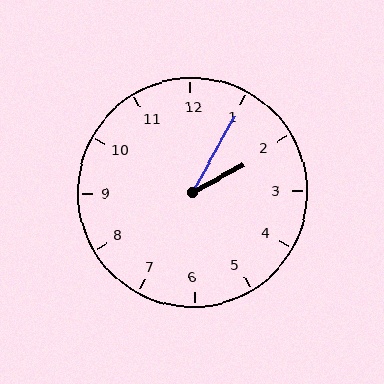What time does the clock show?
2:05.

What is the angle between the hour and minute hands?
Approximately 32 degrees.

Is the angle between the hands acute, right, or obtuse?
It is acute.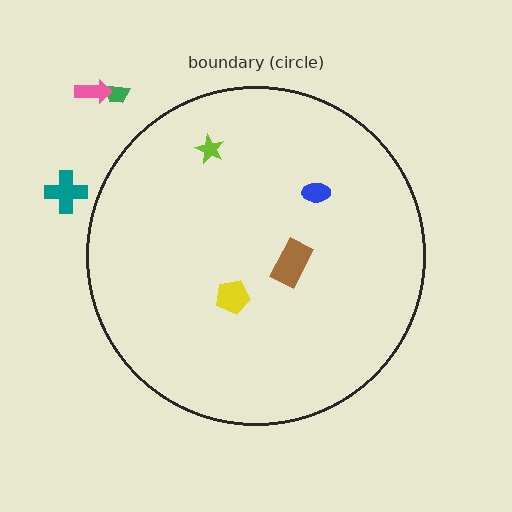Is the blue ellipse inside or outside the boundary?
Inside.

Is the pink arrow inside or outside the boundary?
Outside.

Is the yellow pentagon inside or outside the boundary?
Inside.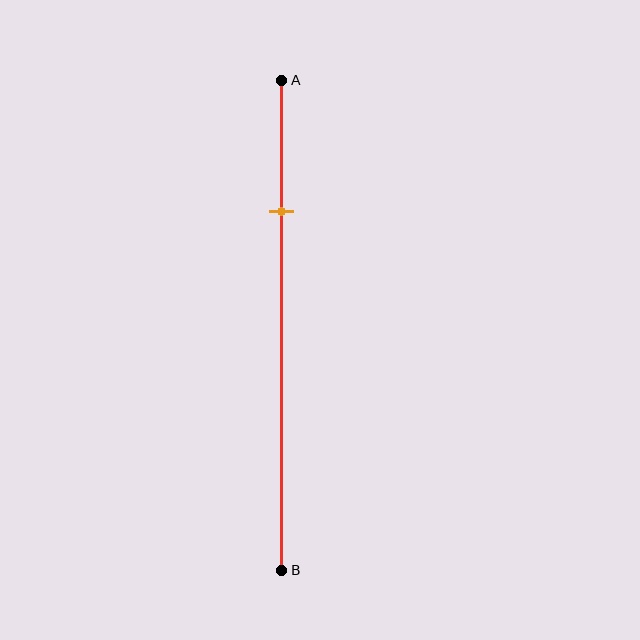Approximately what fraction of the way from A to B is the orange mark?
The orange mark is approximately 25% of the way from A to B.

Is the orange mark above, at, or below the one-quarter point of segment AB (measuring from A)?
The orange mark is approximately at the one-quarter point of segment AB.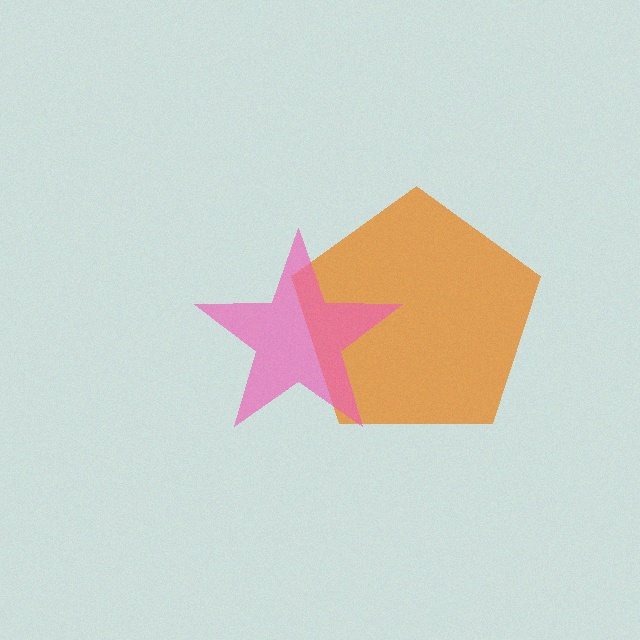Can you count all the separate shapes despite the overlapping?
Yes, there are 2 separate shapes.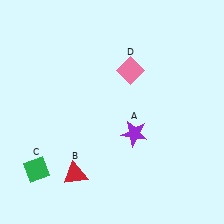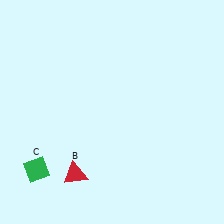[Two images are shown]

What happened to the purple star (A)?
The purple star (A) was removed in Image 2. It was in the bottom-right area of Image 1.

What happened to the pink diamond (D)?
The pink diamond (D) was removed in Image 2. It was in the top-right area of Image 1.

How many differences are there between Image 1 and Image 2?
There are 2 differences between the two images.